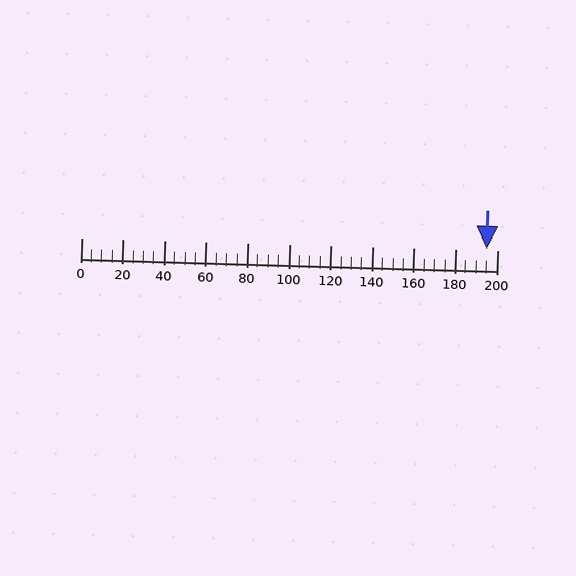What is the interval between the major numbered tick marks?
The major tick marks are spaced 20 units apart.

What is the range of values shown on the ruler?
The ruler shows values from 0 to 200.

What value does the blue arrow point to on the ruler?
The blue arrow points to approximately 195.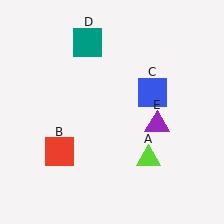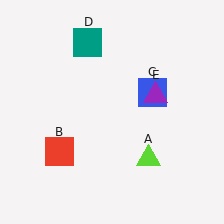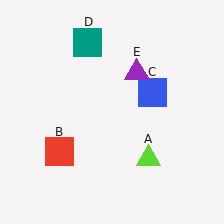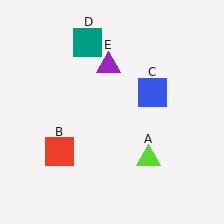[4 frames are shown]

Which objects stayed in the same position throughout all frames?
Lime triangle (object A) and red square (object B) and blue square (object C) and teal square (object D) remained stationary.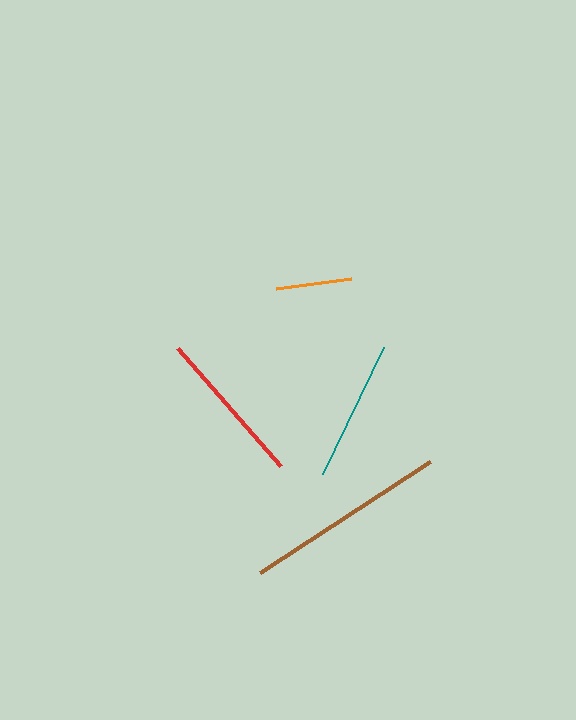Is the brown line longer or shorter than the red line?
The brown line is longer than the red line.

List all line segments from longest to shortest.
From longest to shortest: brown, red, teal, orange.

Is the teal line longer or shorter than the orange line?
The teal line is longer than the orange line.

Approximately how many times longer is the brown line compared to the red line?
The brown line is approximately 1.3 times the length of the red line.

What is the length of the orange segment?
The orange segment is approximately 75 pixels long.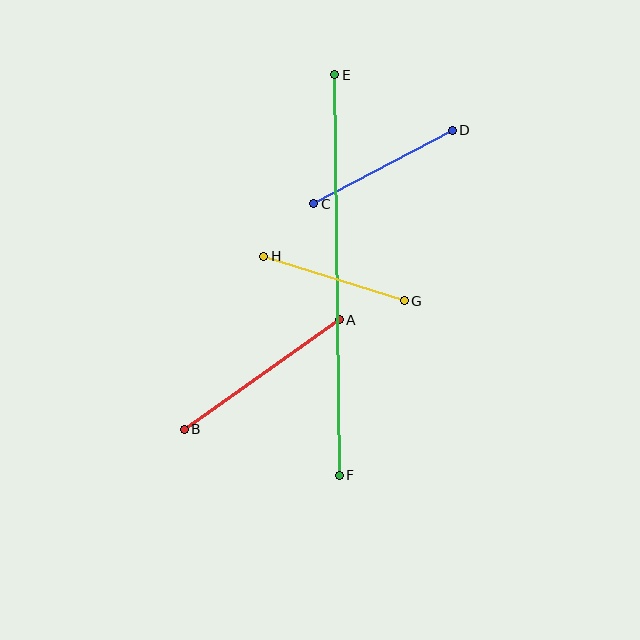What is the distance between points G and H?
The distance is approximately 148 pixels.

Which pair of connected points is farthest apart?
Points E and F are farthest apart.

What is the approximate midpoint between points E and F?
The midpoint is at approximately (337, 275) pixels.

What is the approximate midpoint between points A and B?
The midpoint is at approximately (262, 374) pixels.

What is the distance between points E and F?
The distance is approximately 401 pixels.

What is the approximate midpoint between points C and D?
The midpoint is at approximately (383, 167) pixels.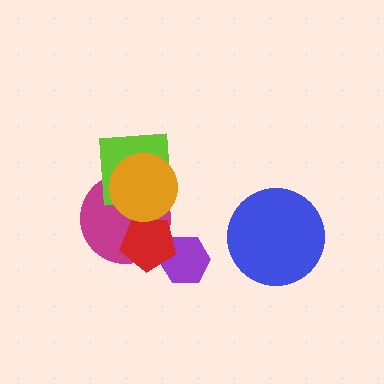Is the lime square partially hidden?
Yes, it is partially covered by another shape.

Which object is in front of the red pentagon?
The orange circle is in front of the red pentagon.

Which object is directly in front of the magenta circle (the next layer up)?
The red pentagon is directly in front of the magenta circle.